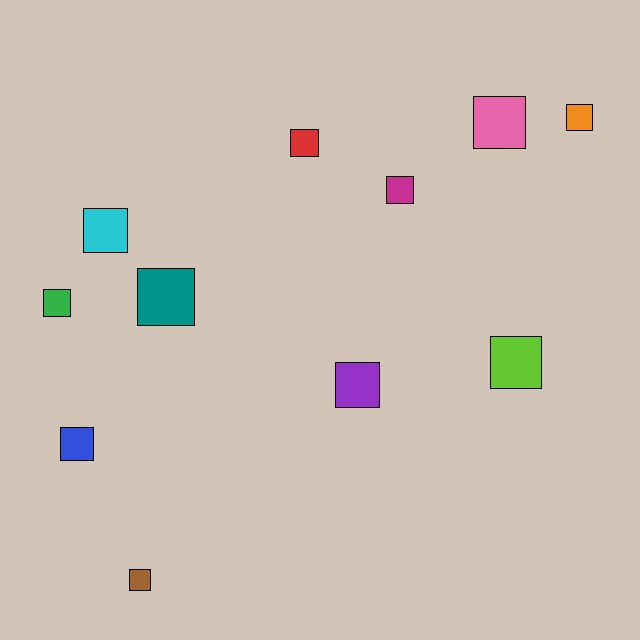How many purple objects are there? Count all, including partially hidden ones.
There is 1 purple object.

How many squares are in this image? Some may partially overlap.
There are 11 squares.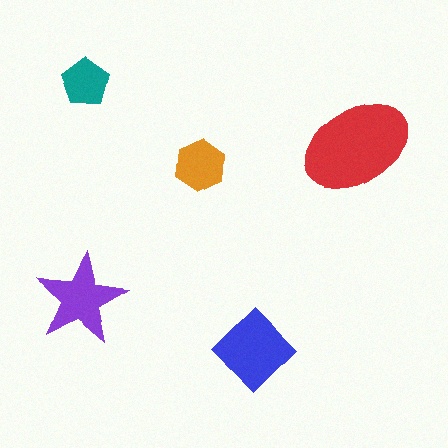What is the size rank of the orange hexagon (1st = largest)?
4th.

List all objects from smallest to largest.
The teal pentagon, the orange hexagon, the purple star, the blue diamond, the red ellipse.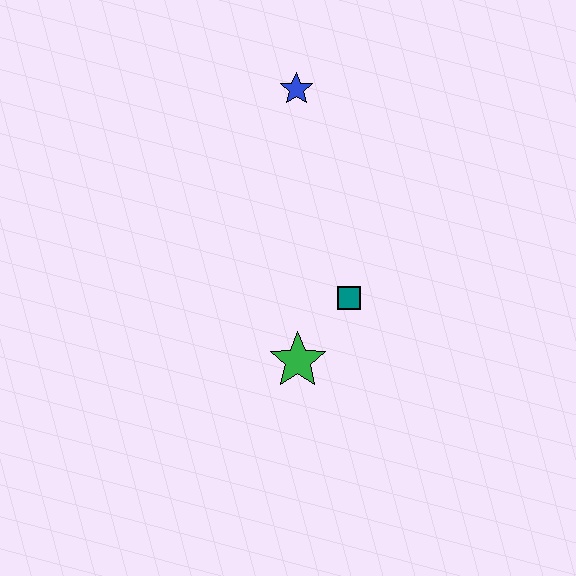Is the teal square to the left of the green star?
No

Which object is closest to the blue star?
The teal square is closest to the blue star.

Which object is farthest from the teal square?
The blue star is farthest from the teal square.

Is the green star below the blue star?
Yes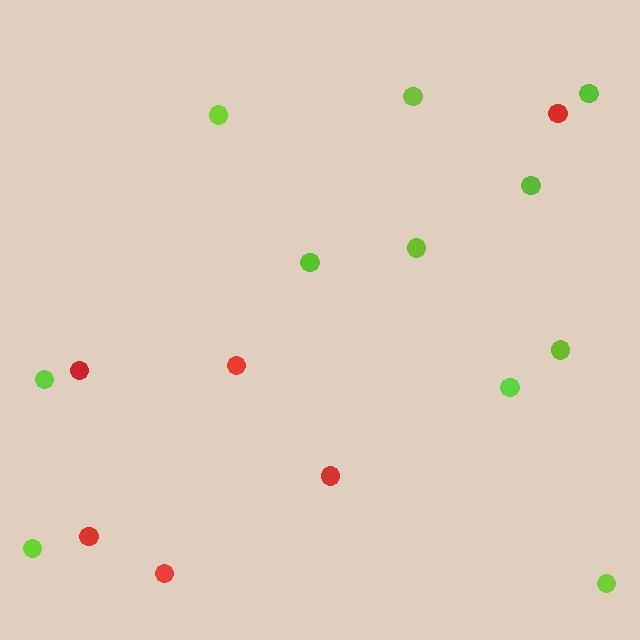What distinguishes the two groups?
There are 2 groups: one group of lime circles (11) and one group of red circles (6).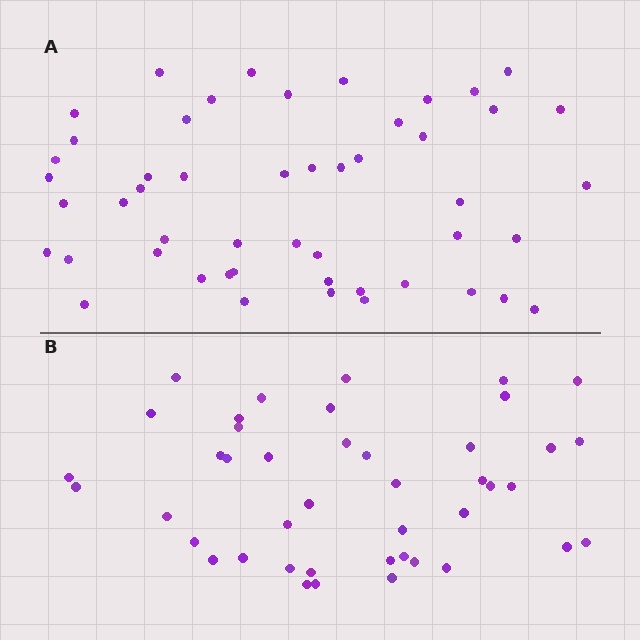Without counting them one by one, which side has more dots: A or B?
Region A (the top region) has more dots.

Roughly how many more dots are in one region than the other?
Region A has roughly 8 or so more dots than region B.